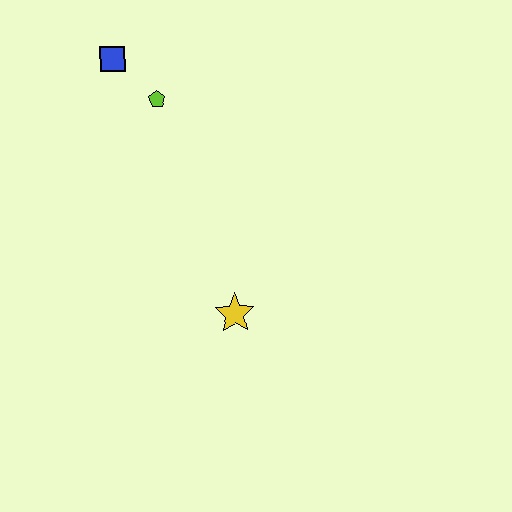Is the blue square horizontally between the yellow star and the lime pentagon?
No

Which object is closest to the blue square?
The lime pentagon is closest to the blue square.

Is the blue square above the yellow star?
Yes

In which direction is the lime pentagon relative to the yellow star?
The lime pentagon is above the yellow star.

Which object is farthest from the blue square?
The yellow star is farthest from the blue square.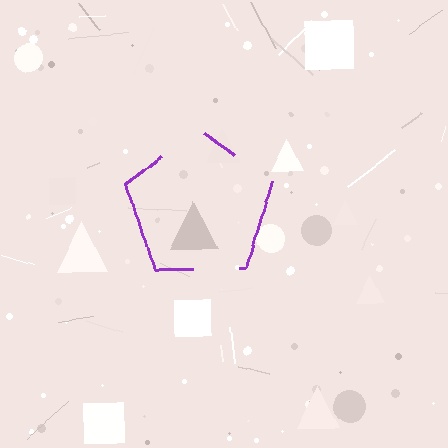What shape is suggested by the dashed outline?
The dashed outline suggests a pentagon.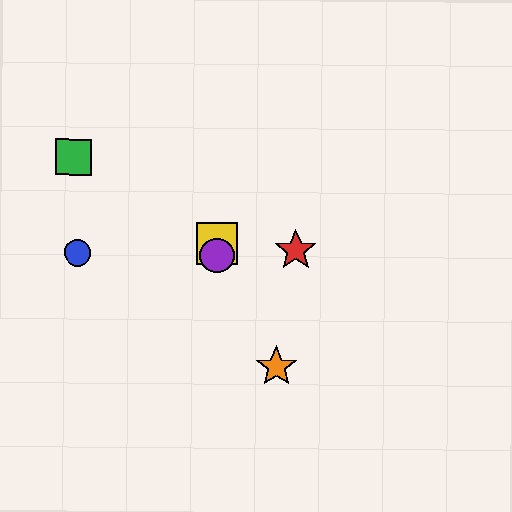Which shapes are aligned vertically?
The yellow square, the purple circle are aligned vertically.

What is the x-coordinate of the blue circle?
The blue circle is at x≈78.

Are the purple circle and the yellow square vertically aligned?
Yes, both are at x≈217.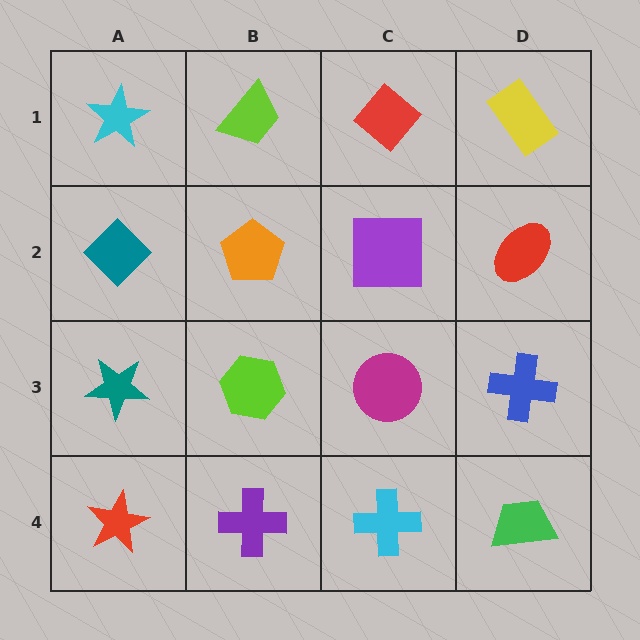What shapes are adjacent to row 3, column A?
A teal diamond (row 2, column A), a red star (row 4, column A), a lime hexagon (row 3, column B).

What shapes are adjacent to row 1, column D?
A red ellipse (row 2, column D), a red diamond (row 1, column C).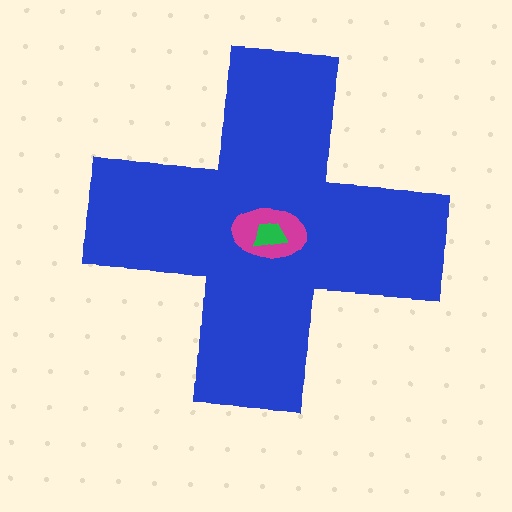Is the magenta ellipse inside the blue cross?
Yes.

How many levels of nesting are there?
3.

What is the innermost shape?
The green trapezoid.